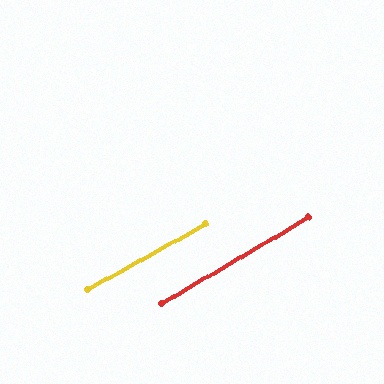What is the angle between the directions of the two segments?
Approximately 1 degree.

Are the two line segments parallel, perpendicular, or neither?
Parallel — their directions differ by only 1.4°.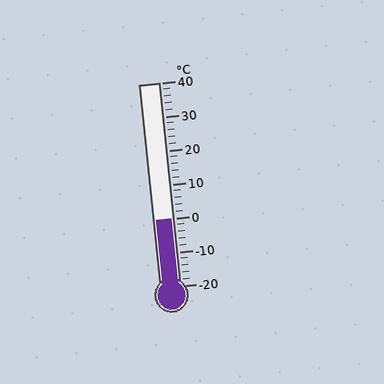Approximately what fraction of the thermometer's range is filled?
The thermometer is filled to approximately 35% of its range.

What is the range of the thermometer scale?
The thermometer scale ranges from -20°C to 40°C.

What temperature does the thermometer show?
The thermometer shows approximately 0°C.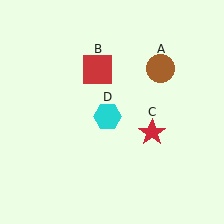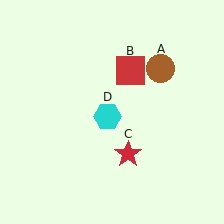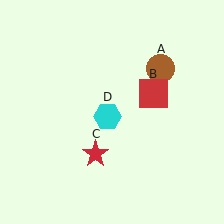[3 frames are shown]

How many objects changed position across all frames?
2 objects changed position: red square (object B), red star (object C).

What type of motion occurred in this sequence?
The red square (object B), red star (object C) rotated clockwise around the center of the scene.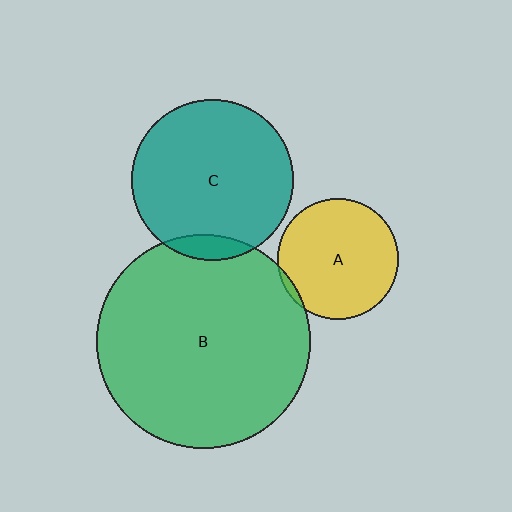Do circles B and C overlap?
Yes.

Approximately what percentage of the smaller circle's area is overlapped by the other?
Approximately 10%.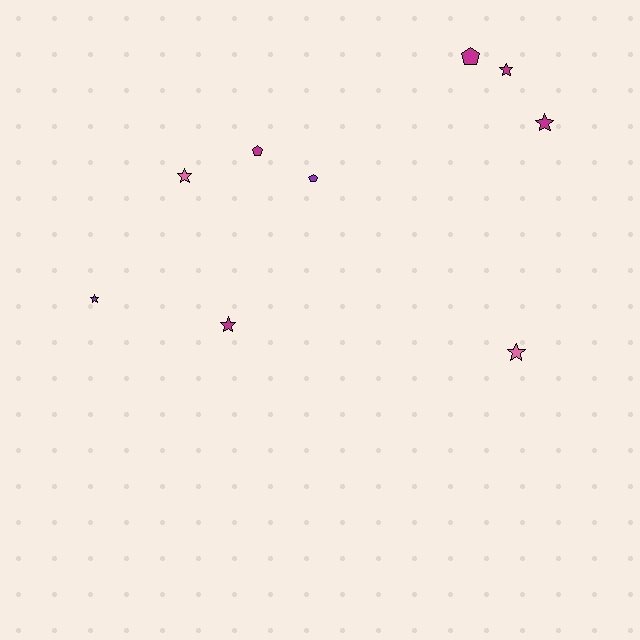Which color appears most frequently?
Magenta, with 5 objects.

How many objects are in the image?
There are 9 objects.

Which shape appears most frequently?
Star, with 6 objects.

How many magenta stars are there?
There are 3 magenta stars.